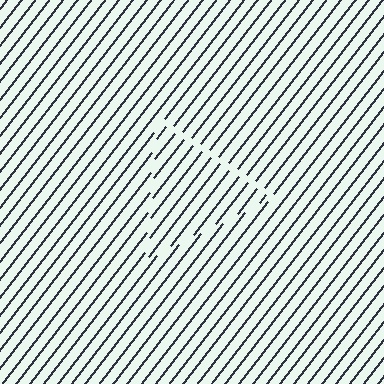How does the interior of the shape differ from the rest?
The interior of the shape contains the same grating, shifted by half a period — the contour is defined by the phase discontinuity where line-ends from the inner and outer gratings abut.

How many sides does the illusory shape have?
3 sides — the line-ends trace a triangle.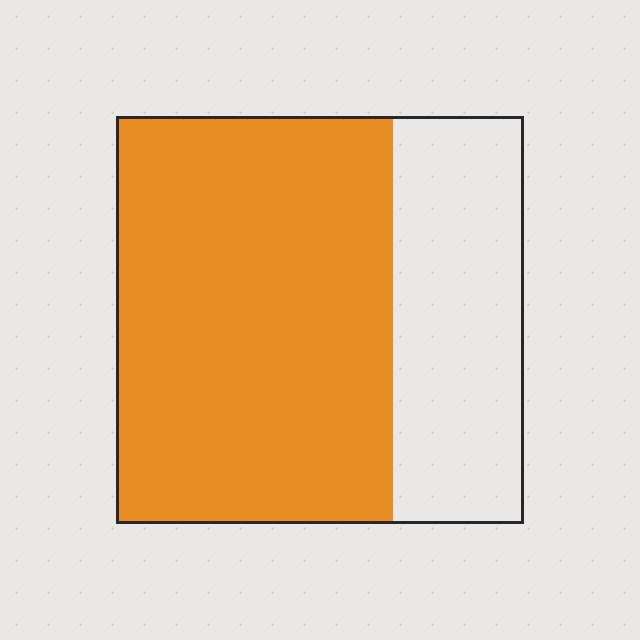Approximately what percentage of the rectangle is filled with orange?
Approximately 70%.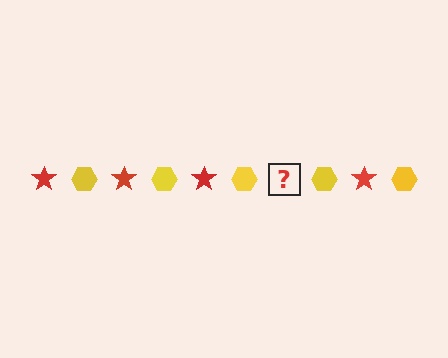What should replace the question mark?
The question mark should be replaced with a red star.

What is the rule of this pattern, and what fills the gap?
The rule is that the pattern alternates between red star and yellow hexagon. The gap should be filled with a red star.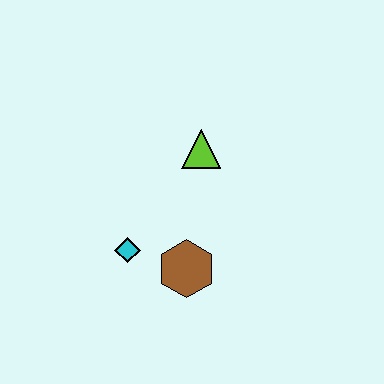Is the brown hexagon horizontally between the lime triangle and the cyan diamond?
Yes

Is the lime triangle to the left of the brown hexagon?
No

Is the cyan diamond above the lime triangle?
No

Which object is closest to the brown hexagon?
The cyan diamond is closest to the brown hexagon.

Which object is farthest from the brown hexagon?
The lime triangle is farthest from the brown hexagon.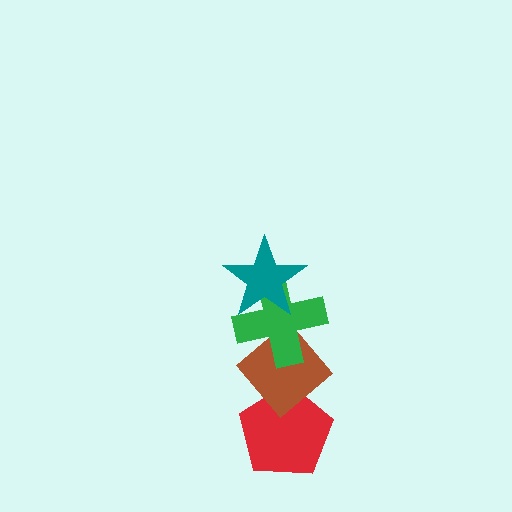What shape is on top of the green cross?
The teal star is on top of the green cross.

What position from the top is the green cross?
The green cross is 2nd from the top.